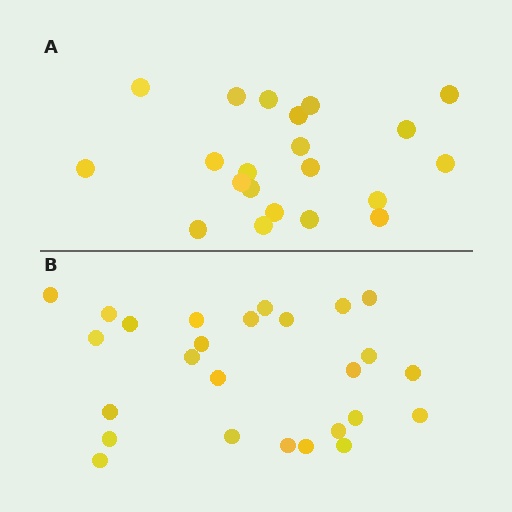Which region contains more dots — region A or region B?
Region B (the bottom region) has more dots.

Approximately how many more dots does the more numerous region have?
Region B has about 5 more dots than region A.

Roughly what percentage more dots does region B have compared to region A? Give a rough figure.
About 25% more.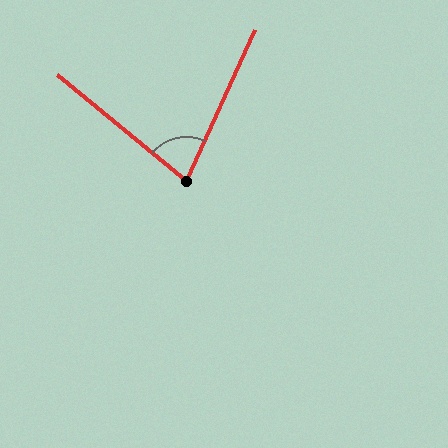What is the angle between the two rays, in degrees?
Approximately 75 degrees.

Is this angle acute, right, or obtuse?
It is acute.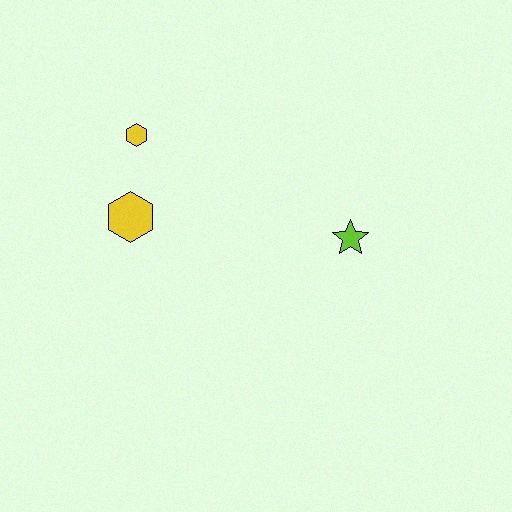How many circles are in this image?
There are no circles.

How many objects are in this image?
There are 3 objects.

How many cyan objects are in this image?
There are no cyan objects.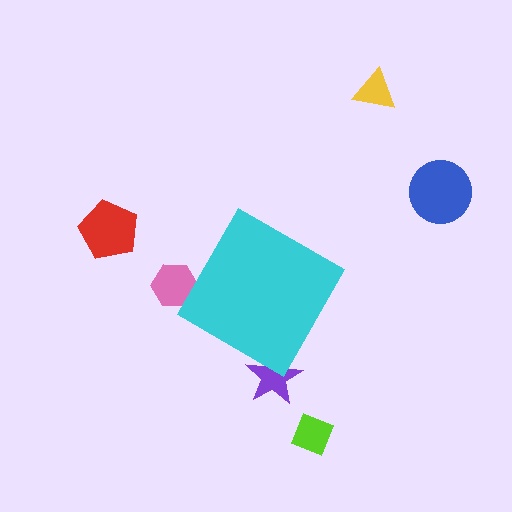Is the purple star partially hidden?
Yes, the purple star is partially hidden behind the cyan diamond.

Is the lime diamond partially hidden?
No, the lime diamond is fully visible.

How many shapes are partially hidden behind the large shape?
2 shapes are partially hidden.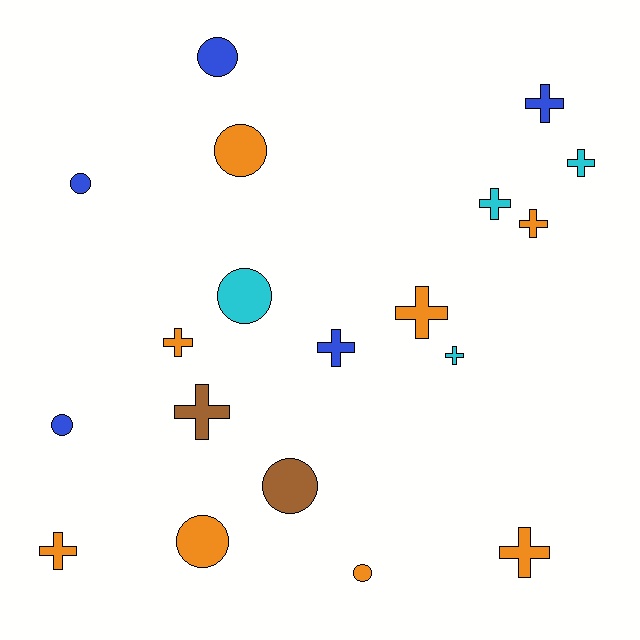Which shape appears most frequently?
Cross, with 11 objects.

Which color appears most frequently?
Orange, with 8 objects.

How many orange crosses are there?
There are 5 orange crosses.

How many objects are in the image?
There are 19 objects.